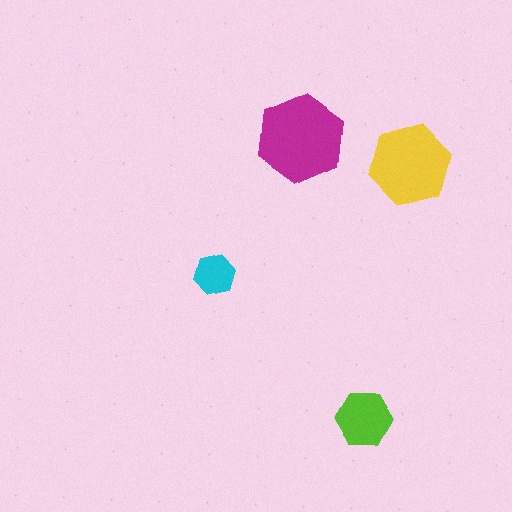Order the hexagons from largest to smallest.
the magenta one, the yellow one, the lime one, the cyan one.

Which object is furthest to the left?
The cyan hexagon is leftmost.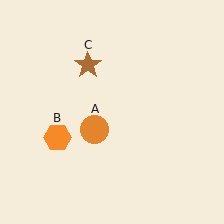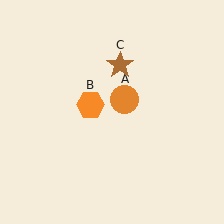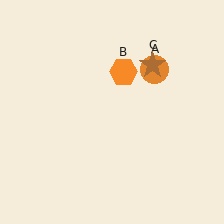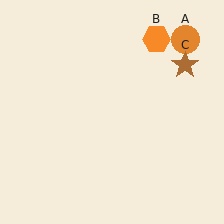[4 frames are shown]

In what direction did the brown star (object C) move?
The brown star (object C) moved right.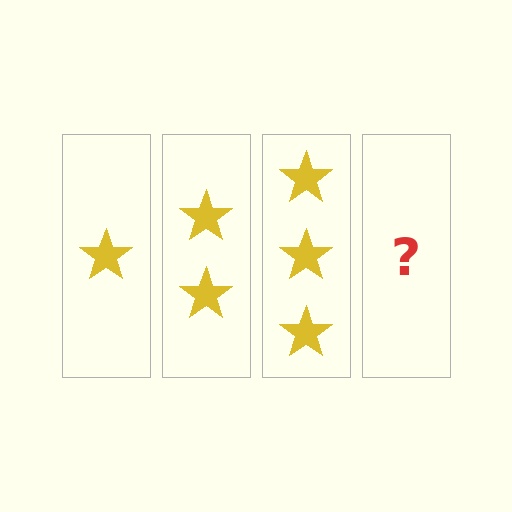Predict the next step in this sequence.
The next step is 4 stars.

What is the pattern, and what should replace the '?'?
The pattern is that each step adds one more star. The '?' should be 4 stars.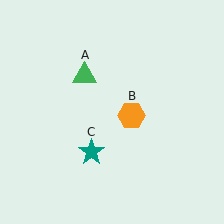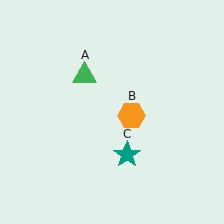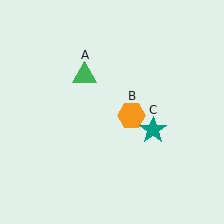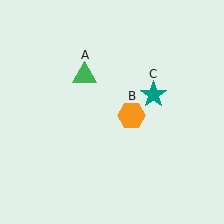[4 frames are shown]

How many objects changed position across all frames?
1 object changed position: teal star (object C).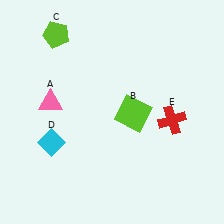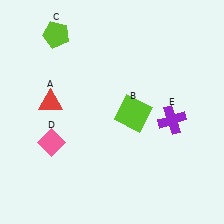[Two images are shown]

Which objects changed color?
A changed from pink to red. D changed from cyan to pink. E changed from red to purple.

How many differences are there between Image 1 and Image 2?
There are 3 differences between the two images.